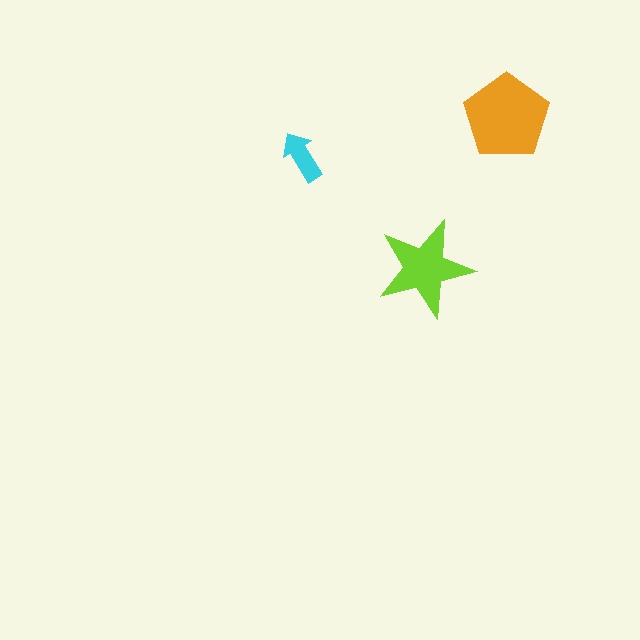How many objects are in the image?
There are 3 objects in the image.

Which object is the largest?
The orange pentagon.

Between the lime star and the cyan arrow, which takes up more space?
The lime star.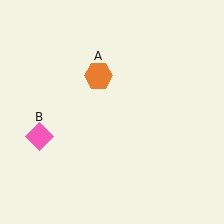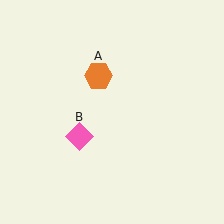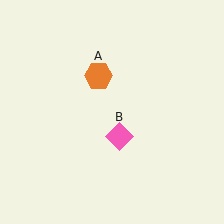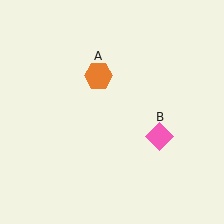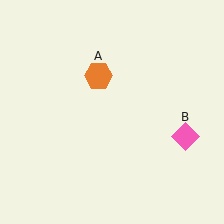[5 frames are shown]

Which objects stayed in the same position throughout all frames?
Orange hexagon (object A) remained stationary.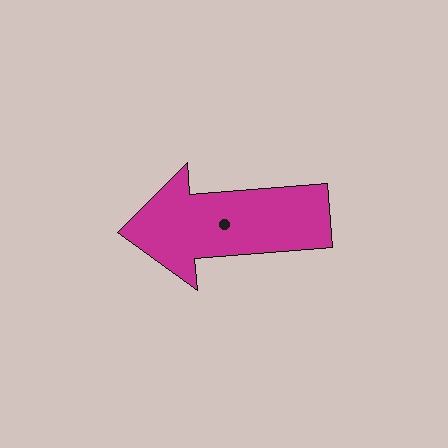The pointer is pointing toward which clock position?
Roughly 9 o'clock.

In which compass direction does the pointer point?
West.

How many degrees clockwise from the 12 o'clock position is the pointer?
Approximately 266 degrees.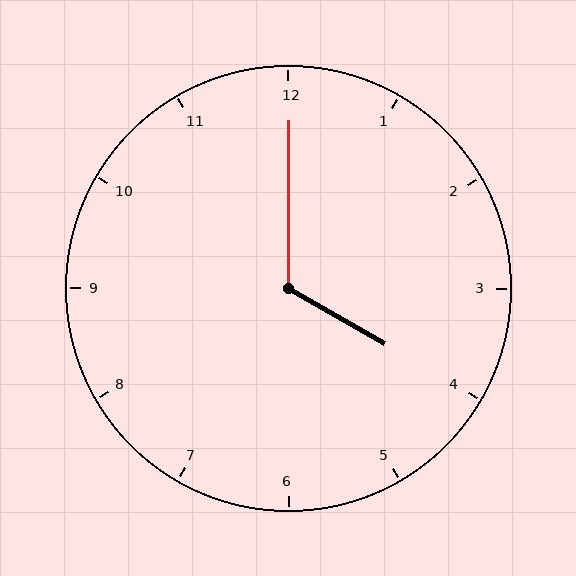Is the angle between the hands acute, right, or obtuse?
It is obtuse.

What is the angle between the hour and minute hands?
Approximately 120 degrees.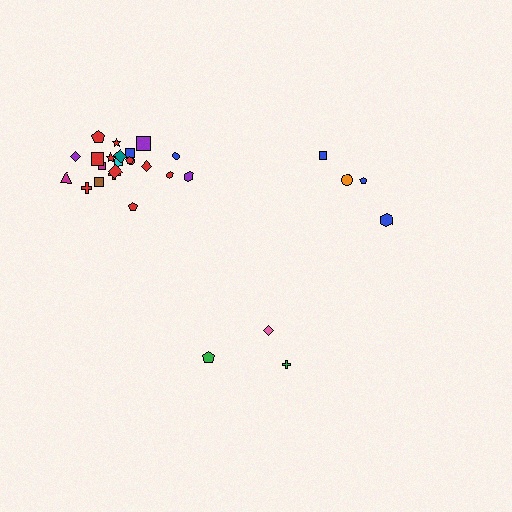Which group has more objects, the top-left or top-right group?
The top-left group.